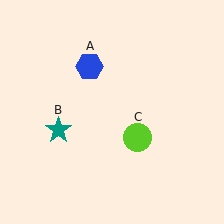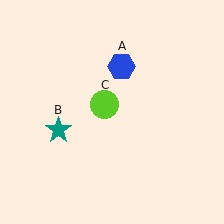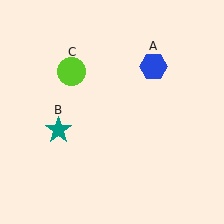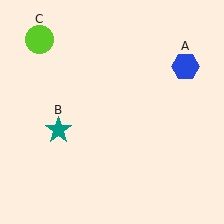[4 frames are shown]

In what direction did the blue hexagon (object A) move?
The blue hexagon (object A) moved right.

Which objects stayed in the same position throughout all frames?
Teal star (object B) remained stationary.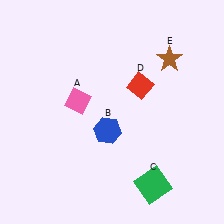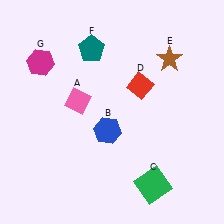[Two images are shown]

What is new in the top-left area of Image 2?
A teal pentagon (F) was added in the top-left area of Image 2.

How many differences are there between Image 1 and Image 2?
There are 2 differences between the two images.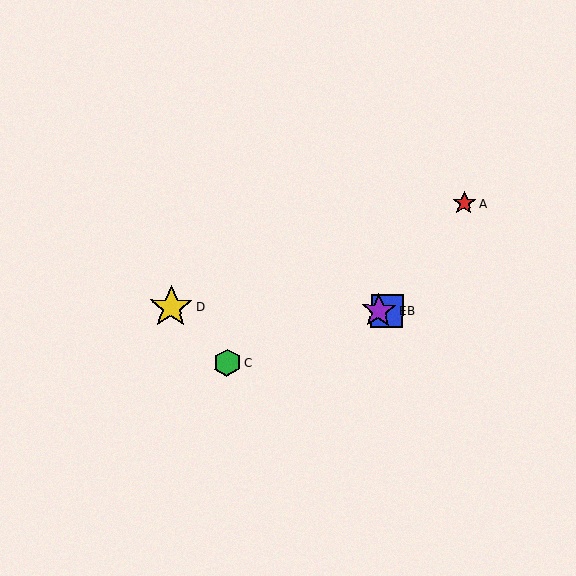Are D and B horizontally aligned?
Yes, both are at y≈307.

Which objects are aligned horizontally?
Objects B, D, E are aligned horizontally.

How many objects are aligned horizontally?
3 objects (B, D, E) are aligned horizontally.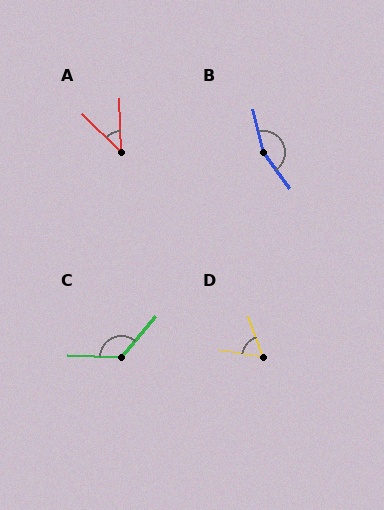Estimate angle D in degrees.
Approximately 62 degrees.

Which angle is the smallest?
A, at approximately 43 degrees.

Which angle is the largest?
B, at approximately 157 degrees.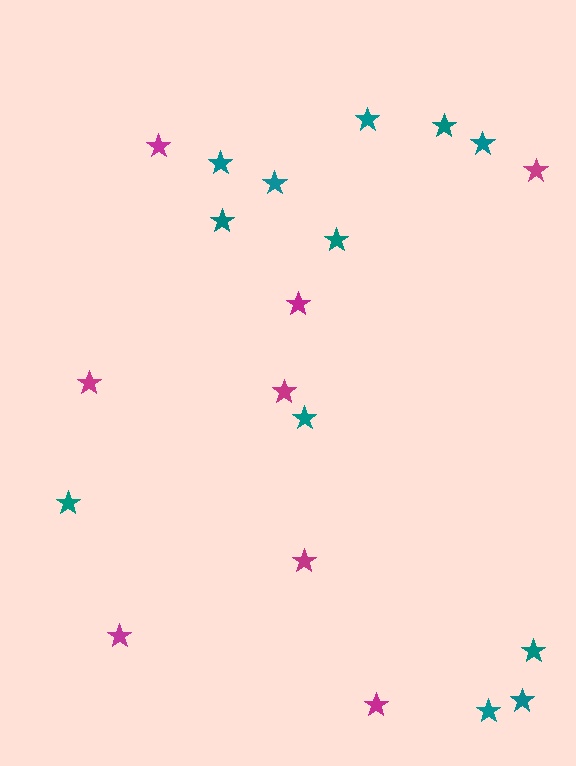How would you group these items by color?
There are 2 groups: one group of teal stars (12) and one group of magenta stars (8).